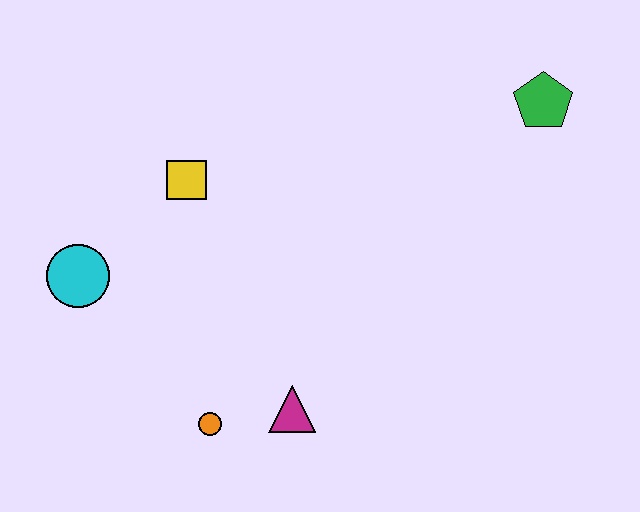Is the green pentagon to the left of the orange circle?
No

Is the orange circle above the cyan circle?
No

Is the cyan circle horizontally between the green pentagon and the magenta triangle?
No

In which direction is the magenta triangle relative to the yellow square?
The magenta triangle is below the yellow square.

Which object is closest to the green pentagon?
The yellow square is closest to the green pentagon.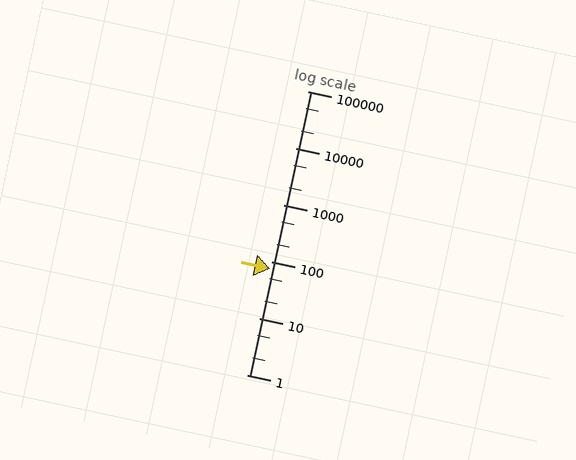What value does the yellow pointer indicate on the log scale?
The pointer indicates approximately 73.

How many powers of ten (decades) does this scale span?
The scale spans 5 decades, from 1 to 100000.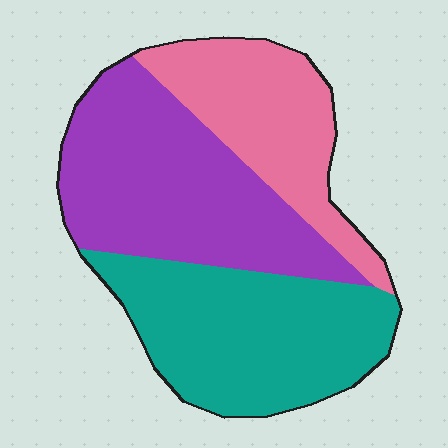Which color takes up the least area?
Pink, at roughly 25%.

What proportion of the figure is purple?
Purple covers around 40% of the figure.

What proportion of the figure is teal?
Teal covers around 35% of the figure.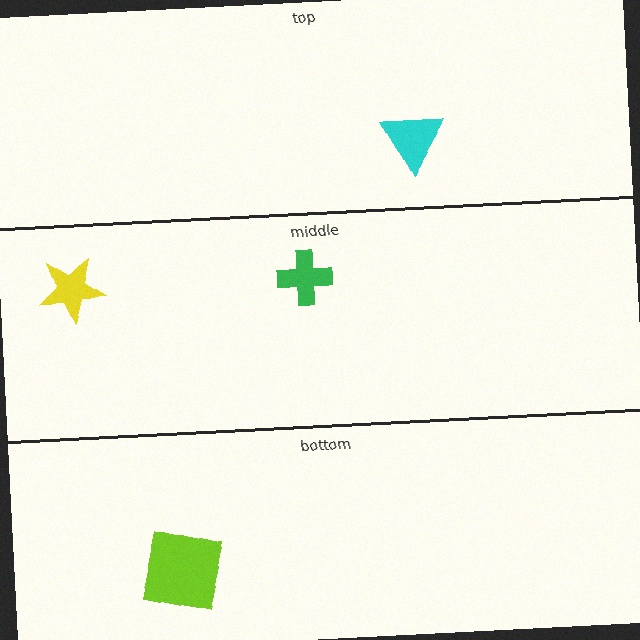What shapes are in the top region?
The cyan triangle.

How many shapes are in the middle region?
2.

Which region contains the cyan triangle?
The top region.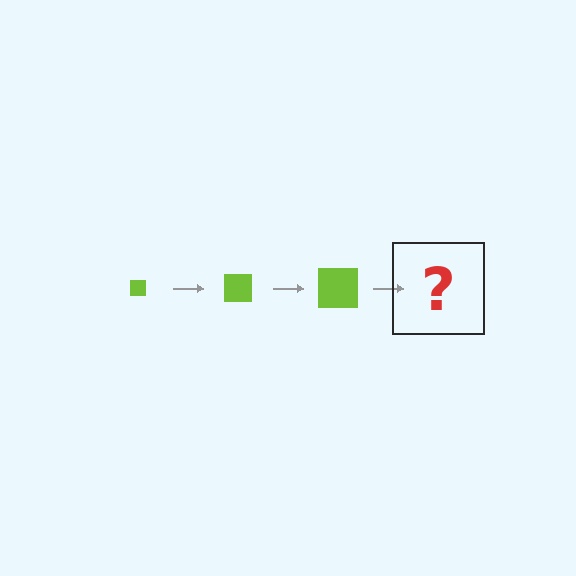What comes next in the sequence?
The next element should be a lime square, larger than the previous one.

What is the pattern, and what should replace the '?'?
The pattern is that the square gets progressively larger each step. The '?' should be a lime square, larger than the previous one.